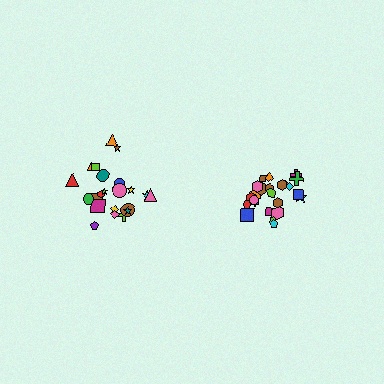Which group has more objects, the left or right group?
The right group.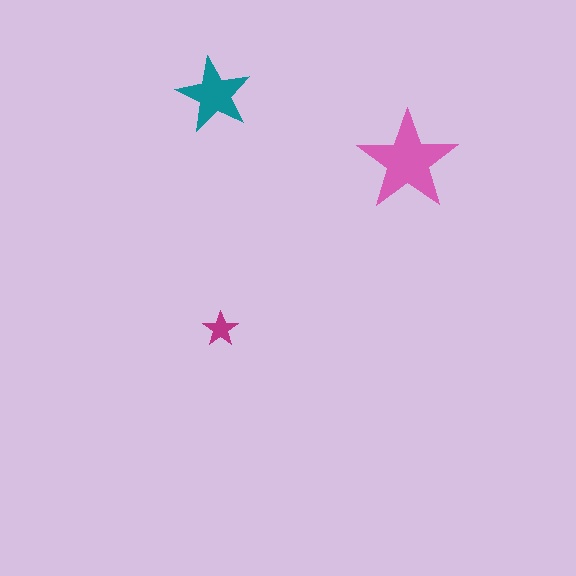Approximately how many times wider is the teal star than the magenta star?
About 2 times wider.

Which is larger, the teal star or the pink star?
The pink one.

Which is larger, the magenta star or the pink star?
The pink one.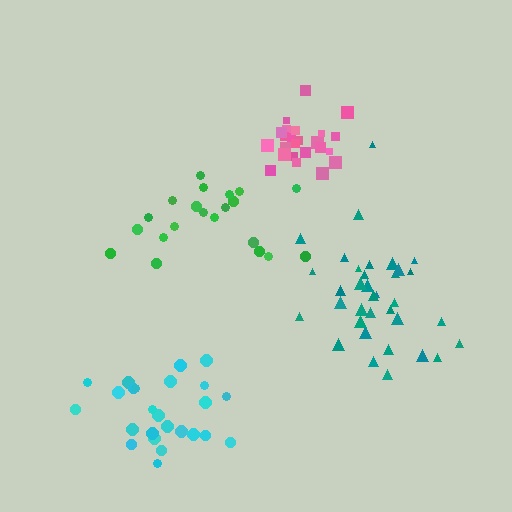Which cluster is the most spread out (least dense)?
Green.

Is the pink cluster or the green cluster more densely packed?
Pink.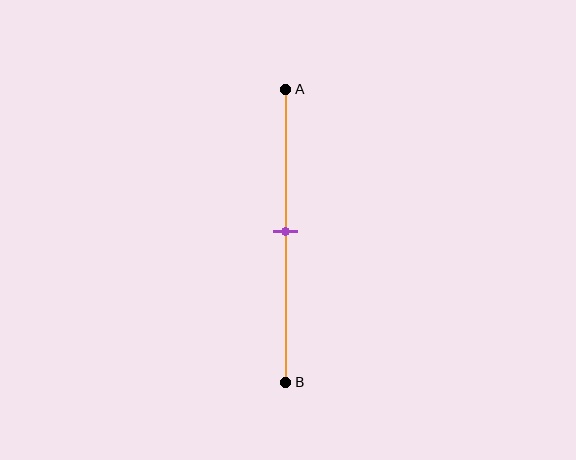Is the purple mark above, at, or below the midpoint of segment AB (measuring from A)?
The purple mark is approximately at the midpoint of segment AB.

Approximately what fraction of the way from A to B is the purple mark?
The purple mark is approximately 50% of the way from A to B.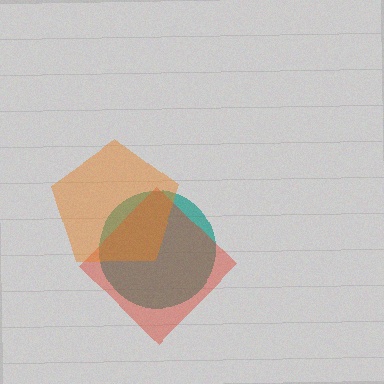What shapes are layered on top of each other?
The layered shapes are: a teal circle, a red diamond, an orange pentagon.